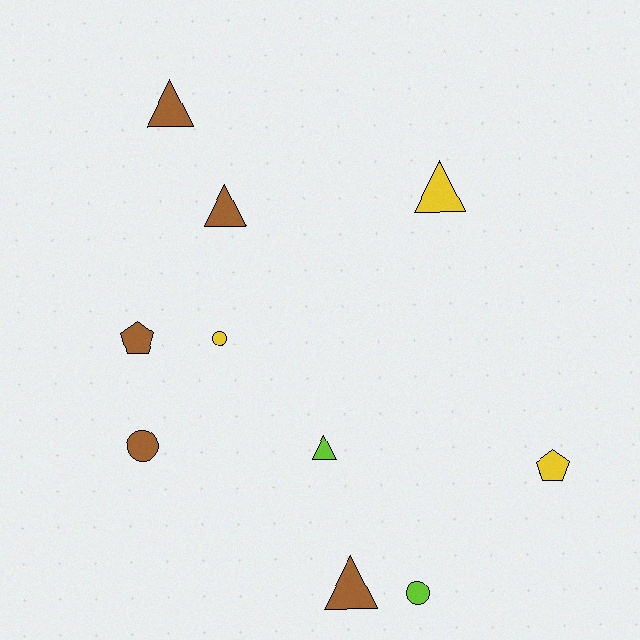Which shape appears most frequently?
Triangle, with 5 objects.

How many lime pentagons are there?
There are no lime pentagons.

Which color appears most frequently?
Brown, with 5 objects.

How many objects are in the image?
There are 10 objects.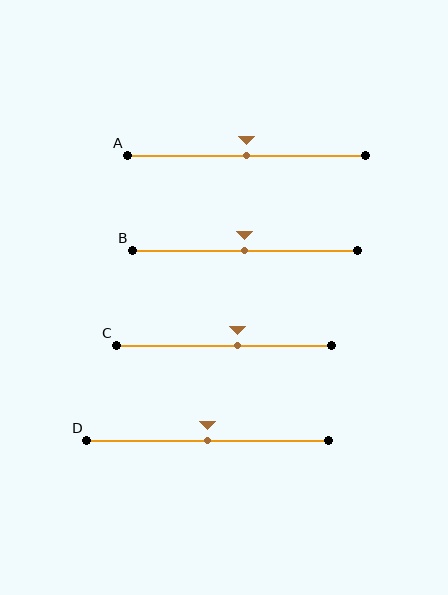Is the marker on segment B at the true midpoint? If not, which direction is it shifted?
Yes, the marker on segment B is at the true midpoint.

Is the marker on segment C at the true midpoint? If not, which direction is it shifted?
No, the marker on segment C is shifted to the right by about 6% of the segment length.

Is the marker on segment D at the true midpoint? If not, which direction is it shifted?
Yes, the marker on segment D is at the true midpoint.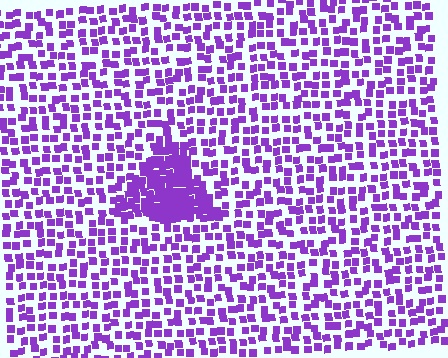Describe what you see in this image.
The image contains small purple elements arranged at two different densities. A triangle-shaped region is visible where the elements are more densely packed than the surrounding area.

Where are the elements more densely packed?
The elements are more densely packed inside the triangle boundary.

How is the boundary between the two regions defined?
The boundary is defined by a change in element density (approximately 2.5x ratio). All elements are the same color, size, and shape.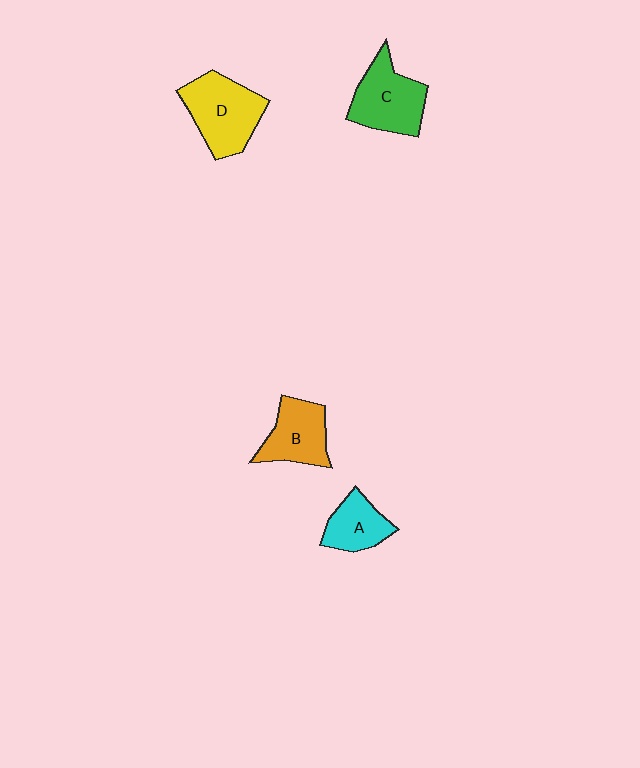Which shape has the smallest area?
Shape A (cyan).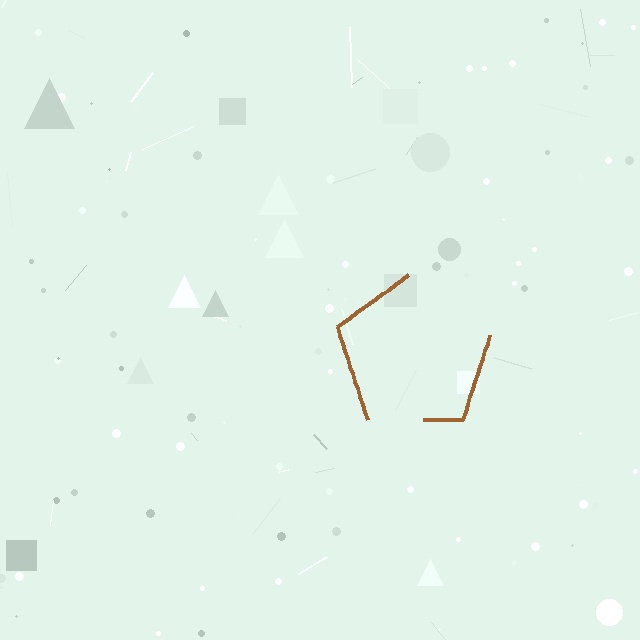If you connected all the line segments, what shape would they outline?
They would outline a pentagon.